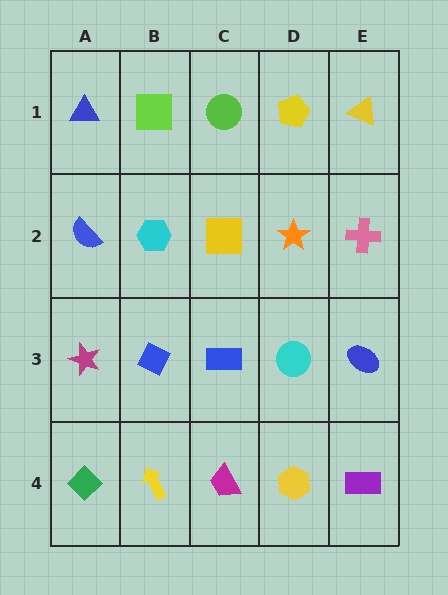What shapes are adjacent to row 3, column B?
A cyan hexagon (row 2, column B), a yellow arrow (row 4, column B), a magenta star (row 3, column A), a blue rectangle (row 3, column C).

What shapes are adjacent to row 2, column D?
A yellow pentagon (row 1, column D), a cyan circle (row 3, column D), a yellow square (row 2, column C), a pink cross (row 2, column E).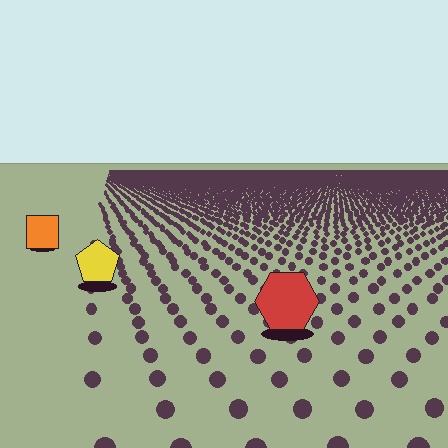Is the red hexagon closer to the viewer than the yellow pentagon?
Yes. The red hexagon is closer — you can tell from the texture gradient: the ground texture is coarser near it.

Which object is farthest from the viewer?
The orange square is farthest from the viewer. It appears smaller and the ground texture around it is denser.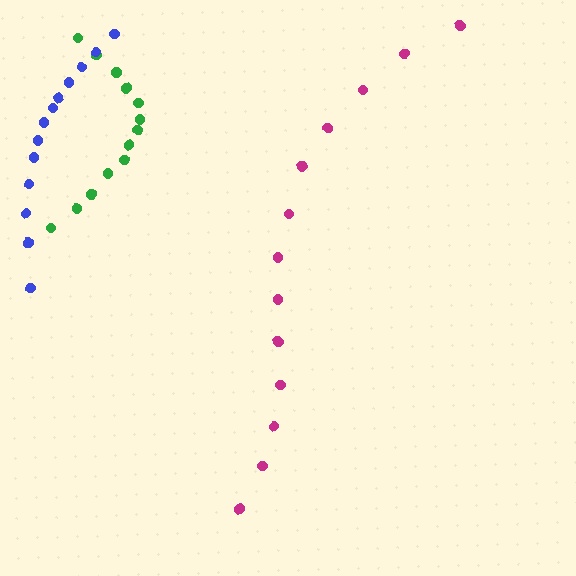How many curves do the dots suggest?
There are 3 distinct paths.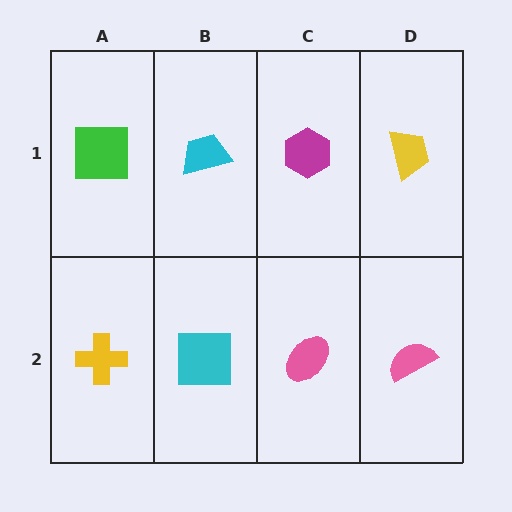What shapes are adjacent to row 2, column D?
A yellow trapezoid (row 1, column D), a pink ellipse (row 2, column C).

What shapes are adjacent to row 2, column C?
A magenta hexagon (row 1, column C), a cyan square (row 2, column B), a pink semicircle (row 2, column D).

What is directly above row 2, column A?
A green square.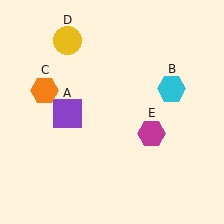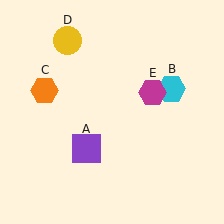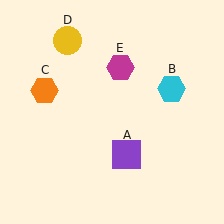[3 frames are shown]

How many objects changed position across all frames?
2 objects changed position: purple square (object A), magenta hexagon (object E).